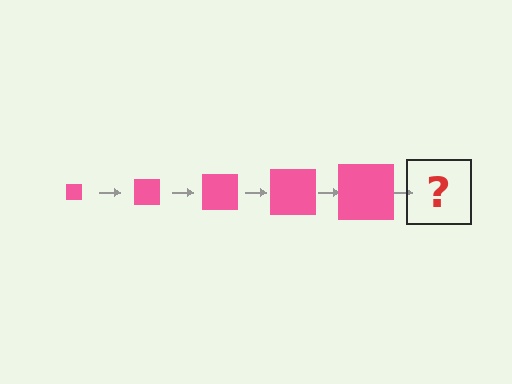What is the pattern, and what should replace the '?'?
The pattern is that the square gets progressively larger each step. The '?' should be a pink square, larger than the previous one.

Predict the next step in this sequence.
The next step is a pink square, larger than the previous one.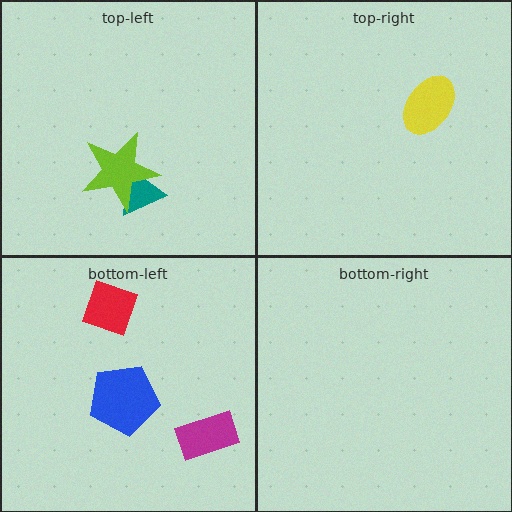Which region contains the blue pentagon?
The bottom-left region.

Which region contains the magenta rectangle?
The bottom-left region.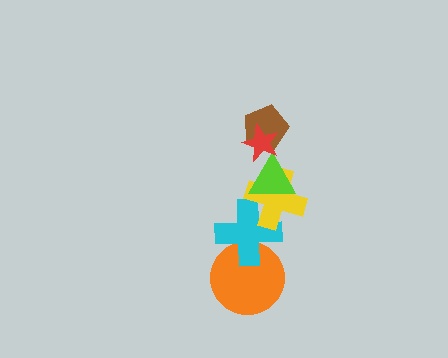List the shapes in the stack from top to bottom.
From top to bottom: the red star, the brown pentagon, the lime triangle, the yellow cross, the cyan cross, the orange circle.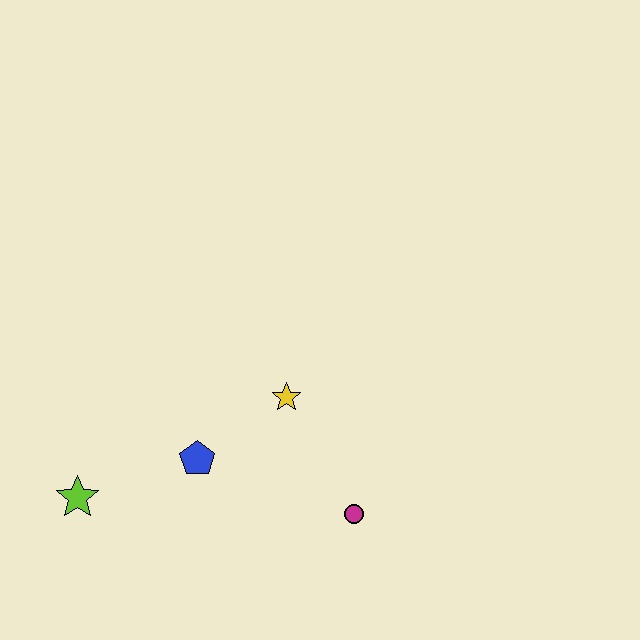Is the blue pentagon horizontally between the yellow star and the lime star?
Yes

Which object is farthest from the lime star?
The magenta circle is farthest from the lime star.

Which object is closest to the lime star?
The blue pentagon is closest to the lime star.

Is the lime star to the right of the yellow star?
No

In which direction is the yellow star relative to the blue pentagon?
The yellow star is to the right of the blue pentagon.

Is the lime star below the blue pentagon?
Yes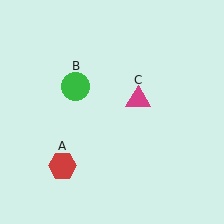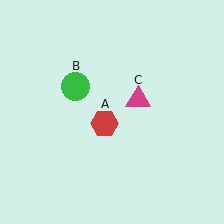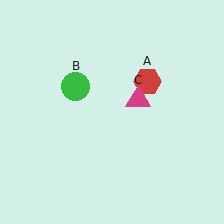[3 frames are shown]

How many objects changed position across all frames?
1 object changed position: red hexagon (object A).